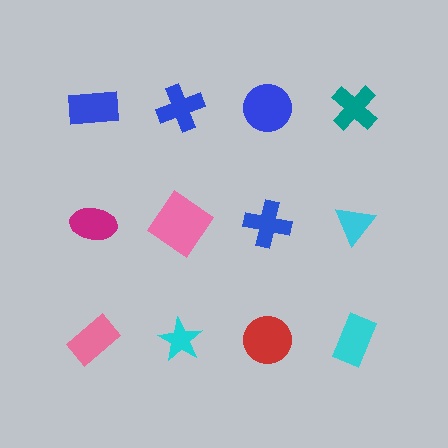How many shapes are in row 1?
4 shapes.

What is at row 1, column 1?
A blue rectangle.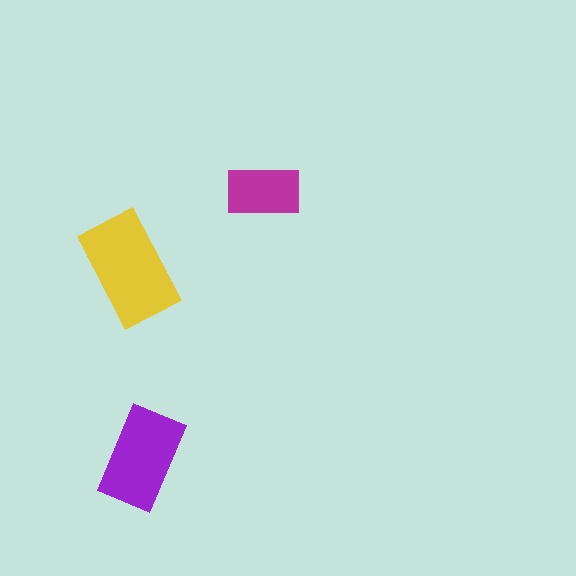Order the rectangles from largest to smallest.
the yellow one, the purple one, the magenta one.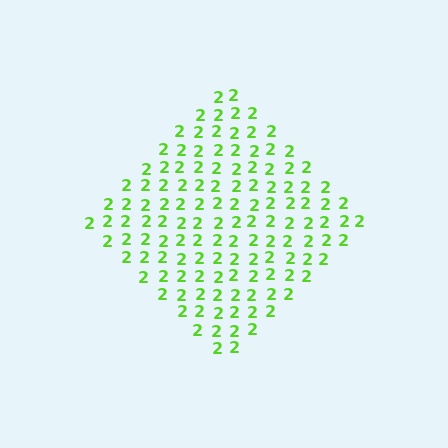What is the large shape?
The large shape is a diamond.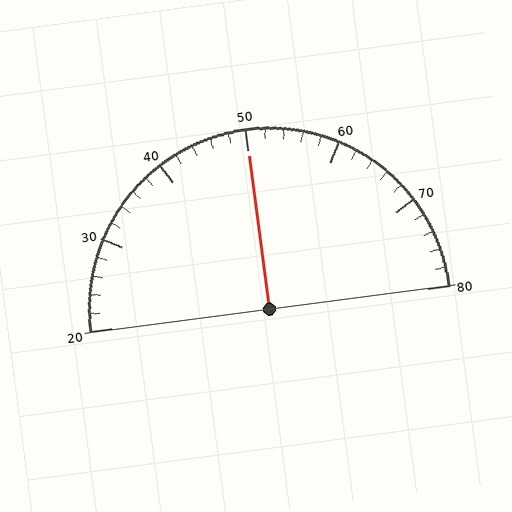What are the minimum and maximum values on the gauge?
The gauge ranges from 20 to 80.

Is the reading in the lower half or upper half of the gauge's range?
The reading is in the upper half of the range (20 to 80).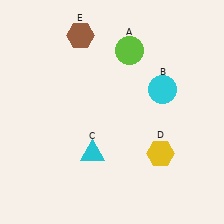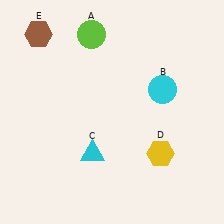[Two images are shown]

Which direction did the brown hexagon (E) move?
The brown hexagon (E) moved left.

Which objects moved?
The objects that moved are: the lime circle (A), the brown hexagon (E).